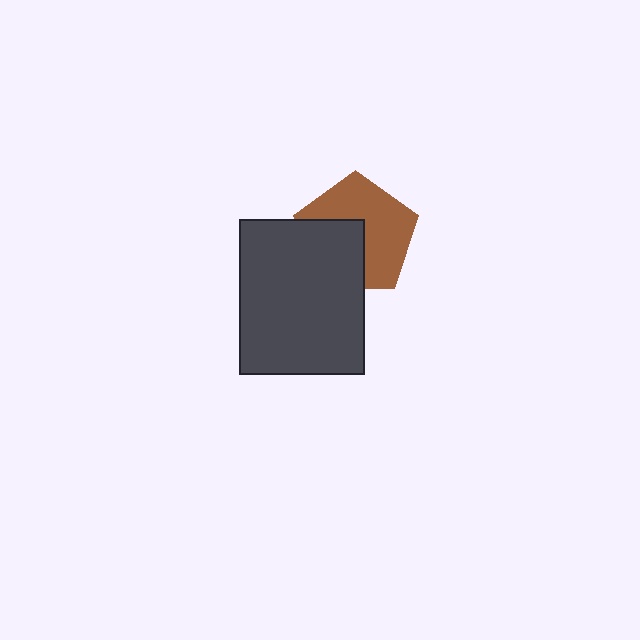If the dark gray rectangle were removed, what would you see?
You would see the complete brown pentagon.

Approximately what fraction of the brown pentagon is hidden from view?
Roughly 40% of the brown pentagon is hidden behind the dark gray rectangle.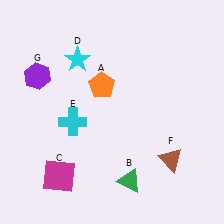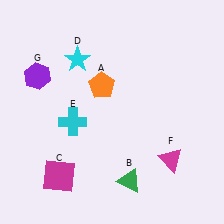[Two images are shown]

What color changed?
The triangle (F) changed from brown in Image 1 to magenta in Image 2.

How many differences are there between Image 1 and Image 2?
There is 1 difference between the two images.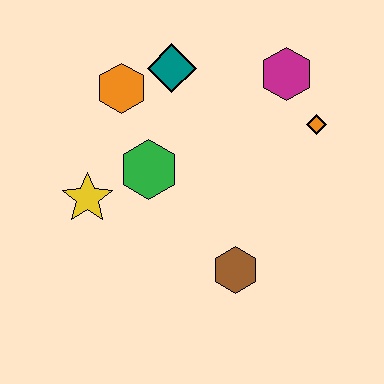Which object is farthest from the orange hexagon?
The brown hexagon is farthest from the orange hexagon.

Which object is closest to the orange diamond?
The magenta hexagon is closest to the orange diamond.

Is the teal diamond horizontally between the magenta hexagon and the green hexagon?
Yes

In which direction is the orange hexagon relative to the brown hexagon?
The orange hexagon is above the brown hexagon.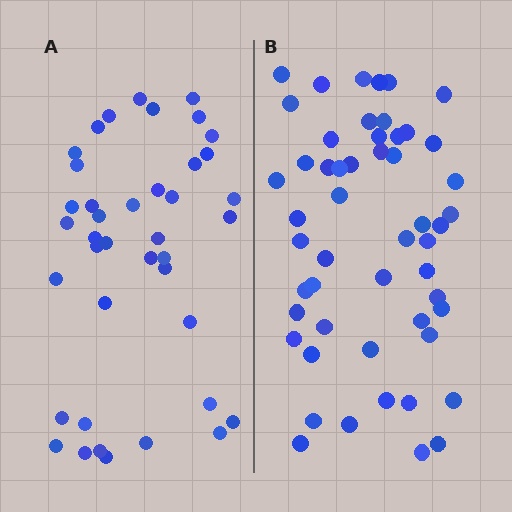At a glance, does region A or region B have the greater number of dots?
Region B (the right region) has more dots.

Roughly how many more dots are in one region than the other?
Region B has roughly 12 or so more dots than region A.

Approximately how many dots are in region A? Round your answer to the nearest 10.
About 40 dots.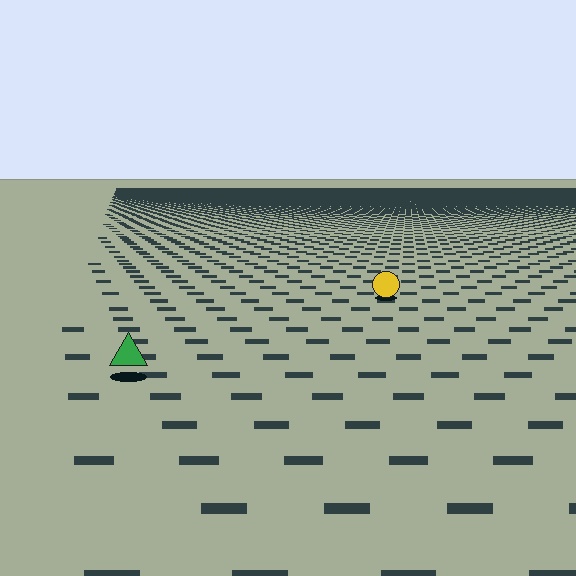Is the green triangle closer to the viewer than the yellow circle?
Yes. The green triangle is closer — you can tell from the texture gradient: the ground texture is coarser near it.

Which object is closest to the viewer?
The green triangle is closest. The texture marks near it are larger and more spread out.